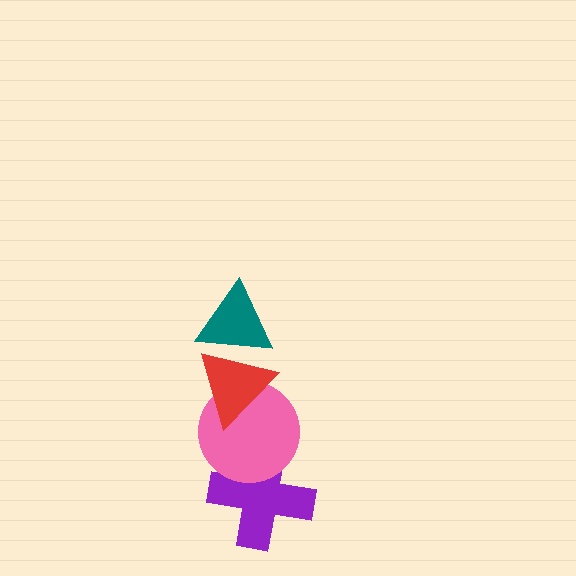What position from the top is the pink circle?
The pink circle is 3rd from the top.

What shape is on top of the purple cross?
The pink circle is on top of the purple cross.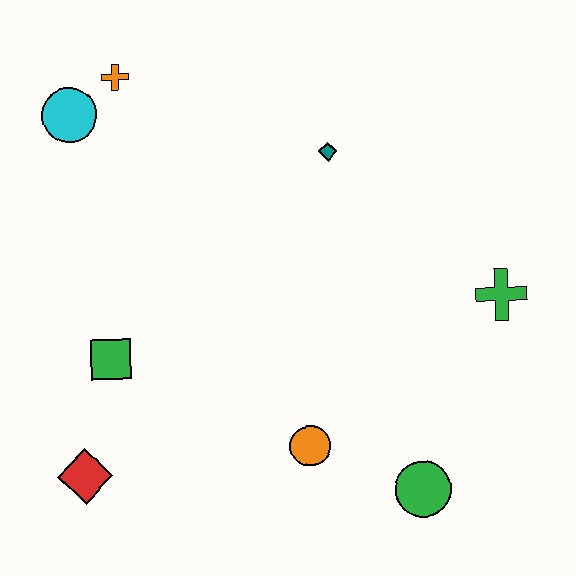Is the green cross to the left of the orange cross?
No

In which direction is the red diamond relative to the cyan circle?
The red diamond is below the cyan circle.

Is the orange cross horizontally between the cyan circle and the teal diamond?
Yes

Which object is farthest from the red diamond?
The green cross is farthest from the red diamond.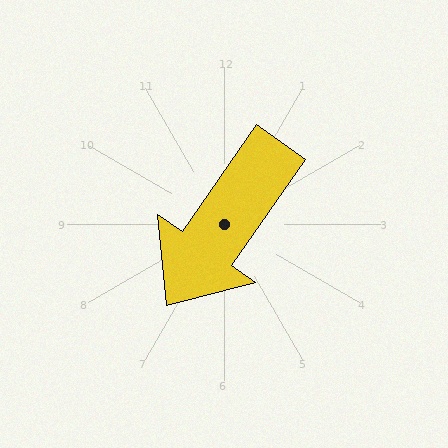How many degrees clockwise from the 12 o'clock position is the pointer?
Approximately 215 degrees.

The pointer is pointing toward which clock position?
Roughly 7 o'clock.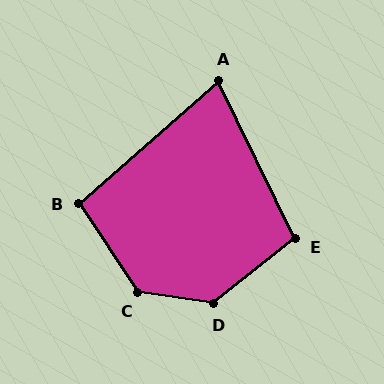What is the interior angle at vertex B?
Approximately 98 degrees (obtuse).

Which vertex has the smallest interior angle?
A, at approximately 75 degrees.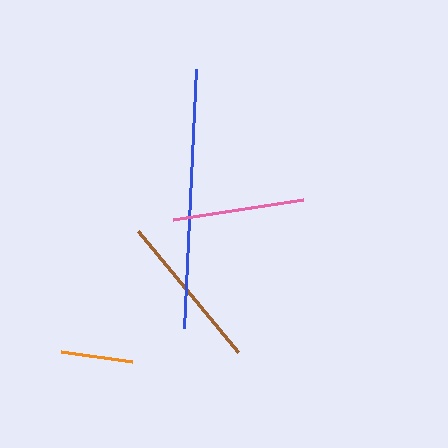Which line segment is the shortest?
The orange line is the shortest at approximately 72 pixels.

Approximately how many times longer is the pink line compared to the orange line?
The pink line is approximately 1.8 times the length of the orange line.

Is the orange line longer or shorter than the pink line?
The pink line is longer than the orange line.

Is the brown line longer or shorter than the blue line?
The blue line is longer than the brown line.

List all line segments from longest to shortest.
From longest to shortest: blue, brown, pink, orange.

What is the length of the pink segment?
The pink segment is approximately 132 pixels long.